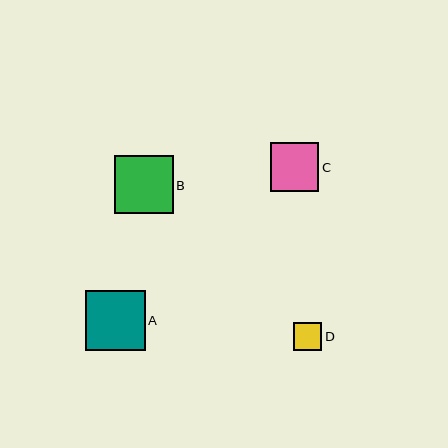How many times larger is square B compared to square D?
Square B is approximately 2.0 times the size of square D.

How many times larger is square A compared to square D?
Square A is approximately 2.1 times the size of square D.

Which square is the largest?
Square A is the largest with a size of approximately 60 pixels.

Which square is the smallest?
Square D is the smallest with a size of approximately 29 pixels.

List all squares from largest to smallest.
From largest to smallest: A, B, C, D.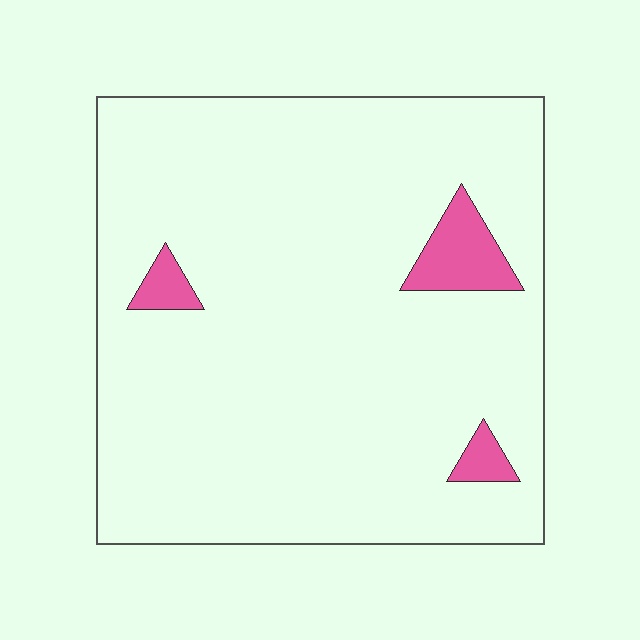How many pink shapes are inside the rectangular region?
3.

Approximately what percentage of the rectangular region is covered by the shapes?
Approximately 5%.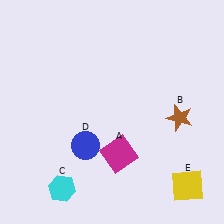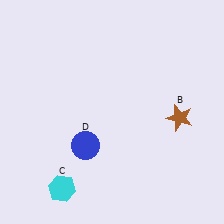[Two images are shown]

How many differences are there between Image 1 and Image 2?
There are 2 differences between the two images.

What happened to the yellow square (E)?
The yellow square (E) was removed in Image 2. It was in the bottom-right area of Image 1.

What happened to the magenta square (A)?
The magenta square (A) was removed in Image 2. It was in the bottom-right area of Image 1.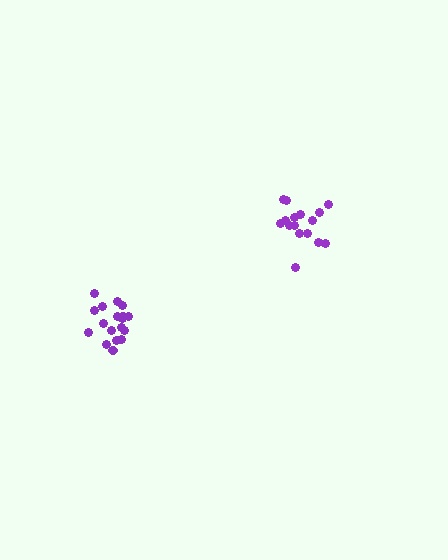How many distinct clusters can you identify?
There are 2 distinct clusters.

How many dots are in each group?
Group 1: 16 dots, Group 2: 19 dots (35 total).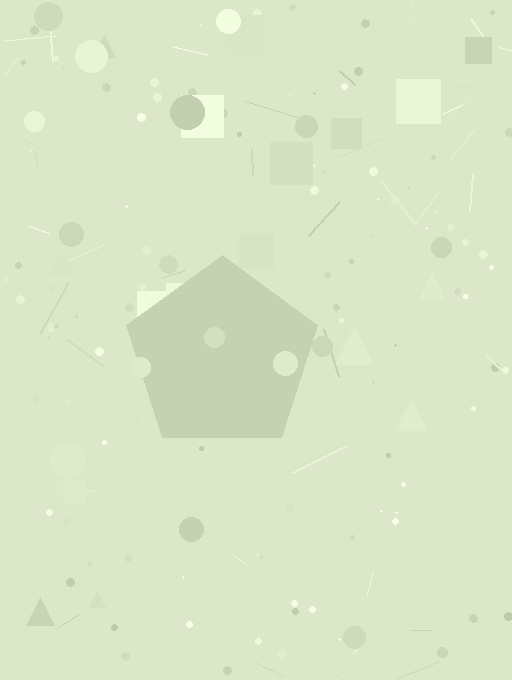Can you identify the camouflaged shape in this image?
The camouflaged shape is a pentagon.